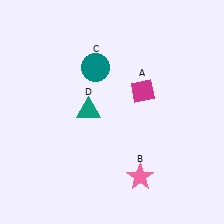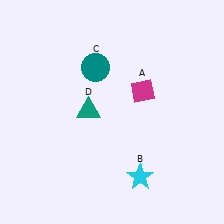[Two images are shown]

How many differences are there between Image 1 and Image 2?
There is 1 difference between the two images.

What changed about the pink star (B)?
In Image 1, B is pink. In Image 2, it changed to cyan.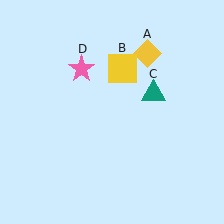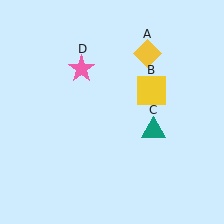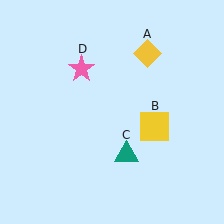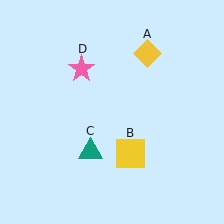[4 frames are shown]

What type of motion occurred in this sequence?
The yellow square (object B), teal triangle (object C) rotated clockwise around the center of the scene.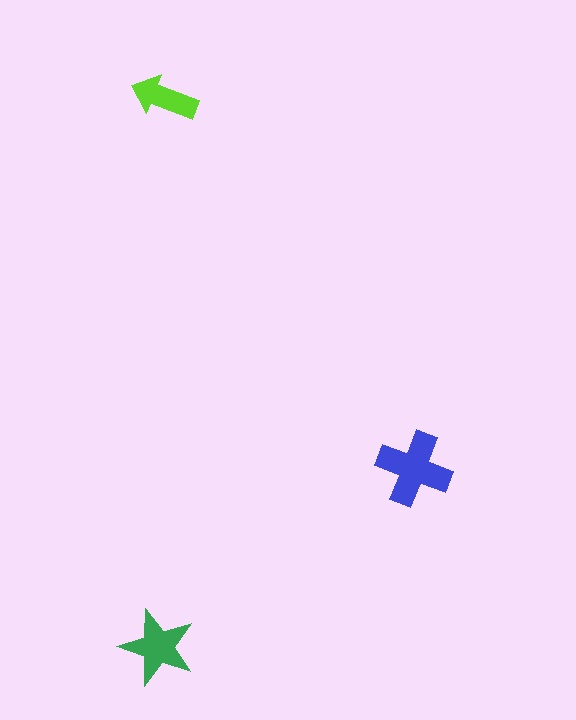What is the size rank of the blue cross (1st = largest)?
1st.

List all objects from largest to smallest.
The blue cross, the green star, the lime arrow.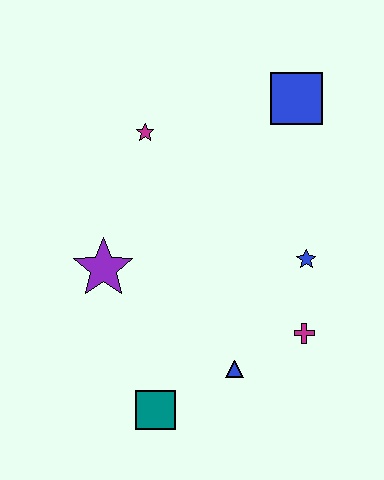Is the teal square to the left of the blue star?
Yes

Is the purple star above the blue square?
No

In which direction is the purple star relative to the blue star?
The purple star is to the left of the blue star.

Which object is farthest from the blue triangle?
The blue square is farthest from the blue triangle.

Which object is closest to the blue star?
The magenta cross is closest to the blue star.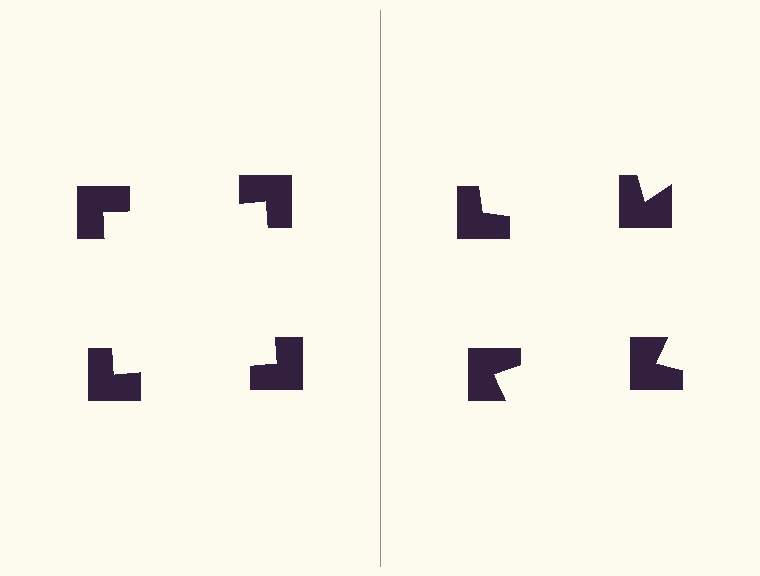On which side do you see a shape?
An illusory square appears on the left side. On the right side the wedge cuts are rotated, so no coherent shape forms.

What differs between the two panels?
The notched squares are positioned identically on both sides; only the wedge orientations differ. On the left they align to a square; on the right they are misaligned.